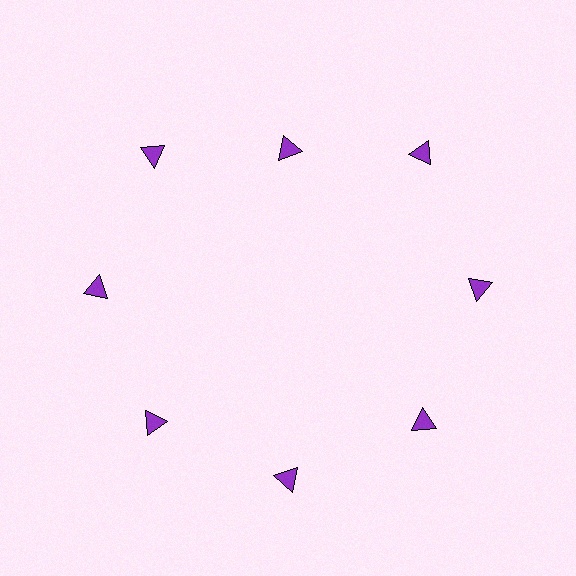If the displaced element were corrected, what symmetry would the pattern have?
It would have 8-fold rotational symmetry — the pattern would map onto itself every 45 degrees.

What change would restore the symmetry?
The symmetry would be restored by moving it outward, back onto the ring so that all 8 triangles sit at equal angles and equal distance from the center.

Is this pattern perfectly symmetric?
No. The 8 purple triangles are arranged in a ring, but one element near the 12 o'clock position is pulled inward toward the center, breaking the 8-fold rotational symmetry.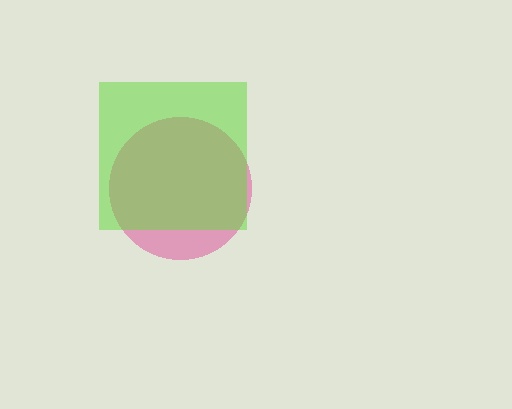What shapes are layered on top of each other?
The layered shapes are: a pink circle, a lime square.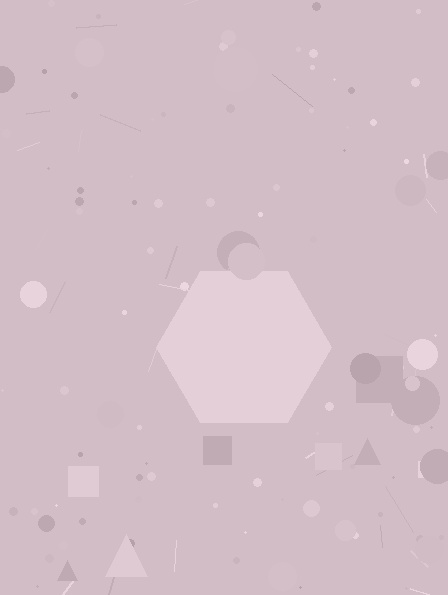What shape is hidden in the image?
A hexagon is hidden in the image.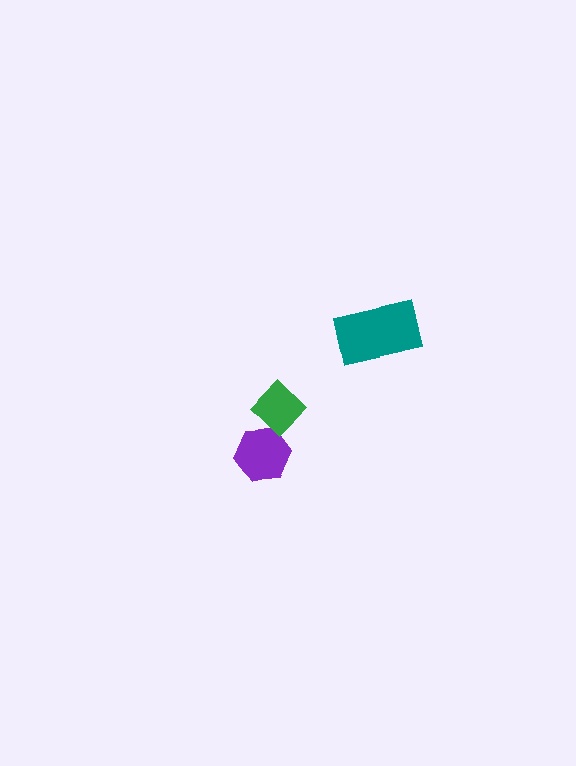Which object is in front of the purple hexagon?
The green diamond is in front of the purple hexagon.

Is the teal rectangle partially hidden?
No, no other shape covers it.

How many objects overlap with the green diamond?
1 object overlaps with the green diamond.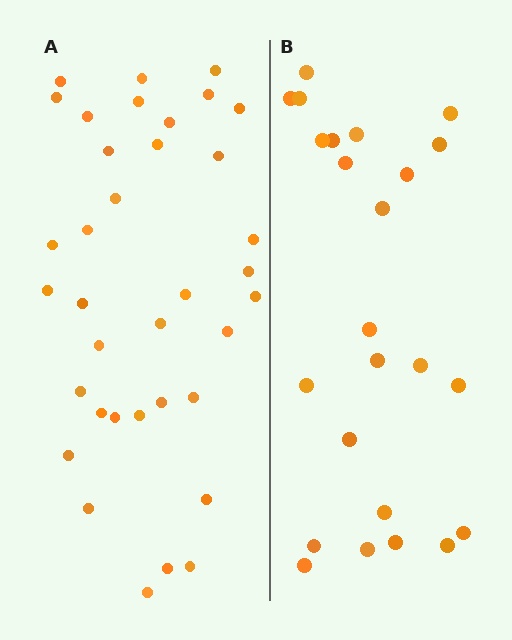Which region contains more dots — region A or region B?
Region A (the left region) has more dots.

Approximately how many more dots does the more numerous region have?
Region A has roughly 12 or so more dots than region B.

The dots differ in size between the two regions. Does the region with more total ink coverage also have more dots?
No. Region B has more total ink coverage because its dots are larger, but region A actually contains more individual dots. Total area can be misleading — the number of items is what matters here.